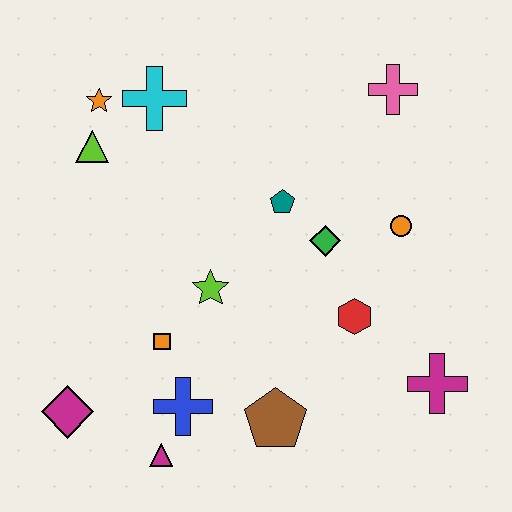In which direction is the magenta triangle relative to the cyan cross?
The magenta triangle is below the cyan cross.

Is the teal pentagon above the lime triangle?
No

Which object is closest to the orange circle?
The green diamond is closest to the orange circle.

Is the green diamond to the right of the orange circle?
No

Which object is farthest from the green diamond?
The magenta diamond is farthest from the green diamond.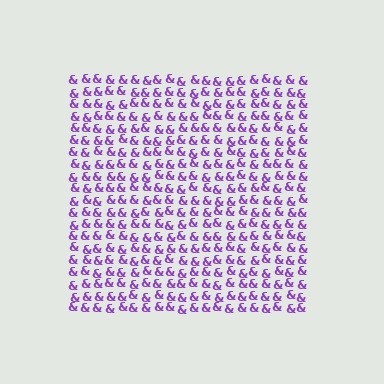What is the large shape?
The large shape is a square.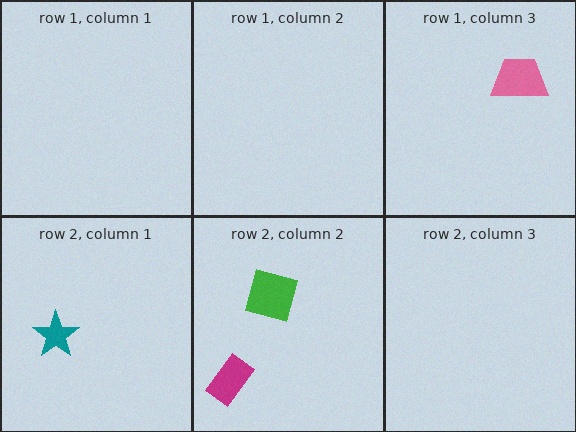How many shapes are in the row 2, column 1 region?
1.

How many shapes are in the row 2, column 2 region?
2.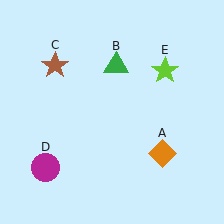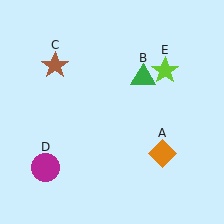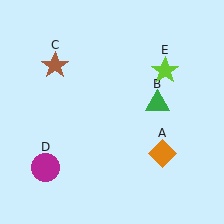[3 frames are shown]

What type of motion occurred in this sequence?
The green triangle (object B) rotated clockwise around the center of the scene.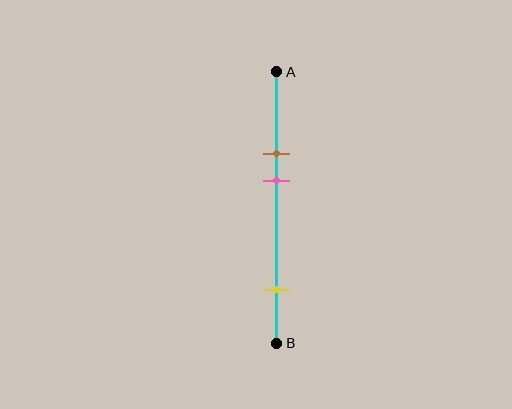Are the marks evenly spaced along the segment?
No, the marks are not evenly spaced.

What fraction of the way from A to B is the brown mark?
The brown mark is approximately 30% (0.3) of the way from A to B.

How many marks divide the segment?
There are 3 marks dividing the segment.